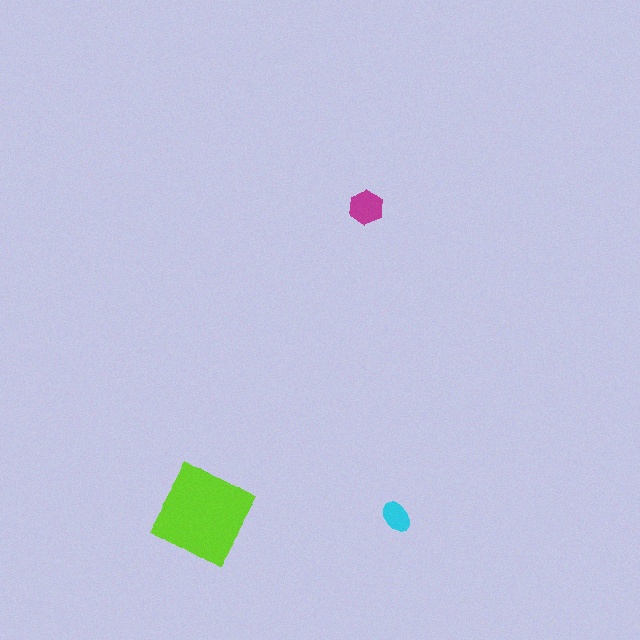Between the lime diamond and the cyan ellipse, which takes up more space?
The lime diamond.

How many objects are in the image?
There are 3 objects in the image.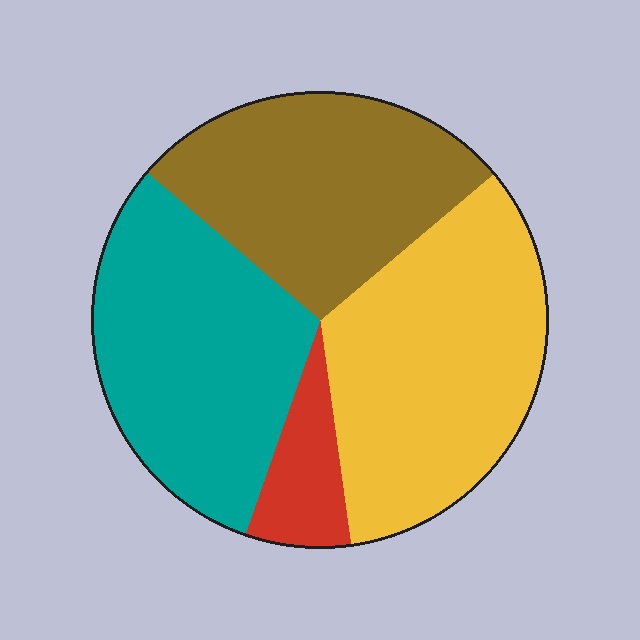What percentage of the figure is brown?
Brown takes up about one quarter (1/4) of the figure.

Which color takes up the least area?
Red, at roughly 5%.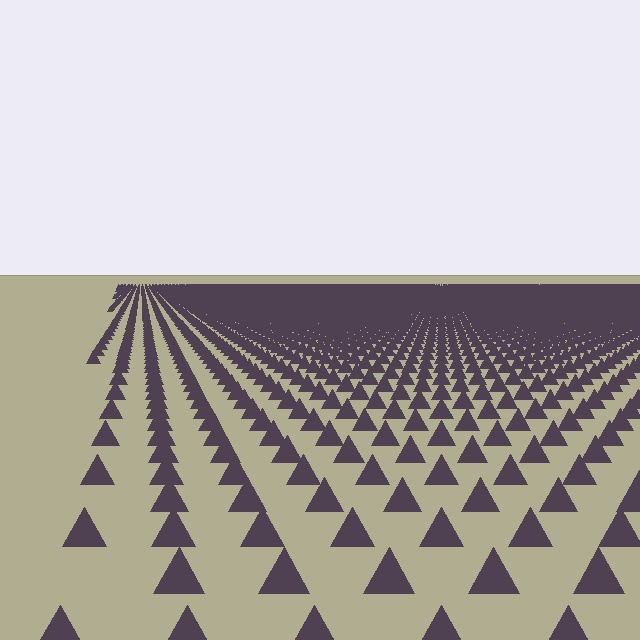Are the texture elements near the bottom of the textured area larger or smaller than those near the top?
Larger. Near the bottom, elements are closer to the viewer and appear at a bigger on-screen size.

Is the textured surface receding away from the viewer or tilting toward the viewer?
The surface is receding away from the viewer. Texture elements get smaller and denser toward the top.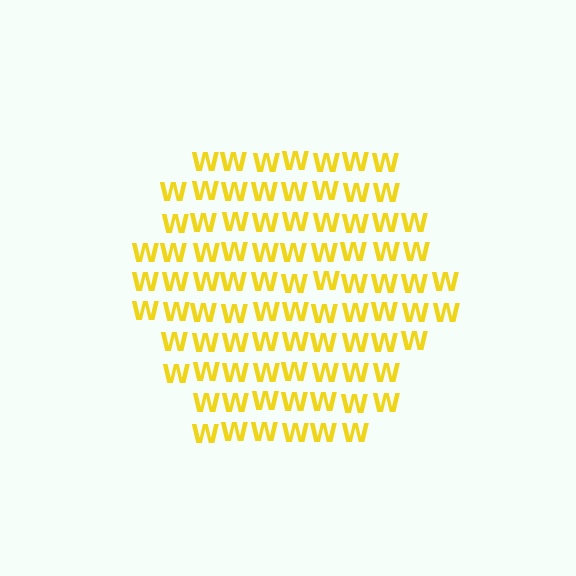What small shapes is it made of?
It is made of small letter W's.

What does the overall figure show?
The overall figure shows a hexagon.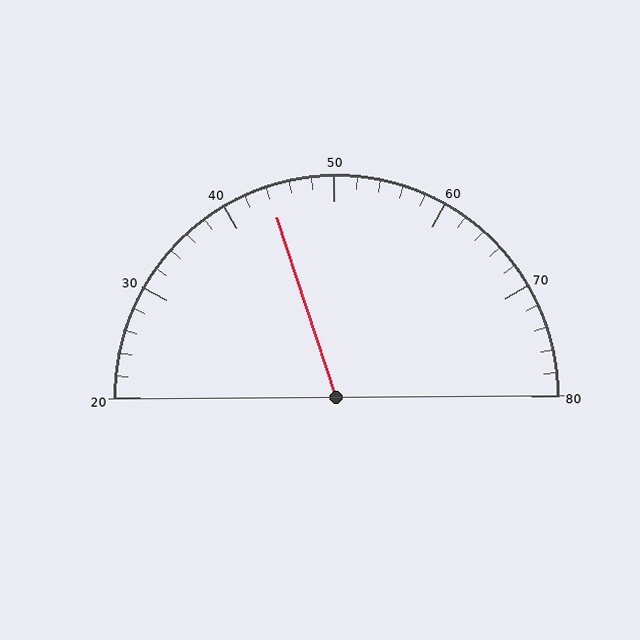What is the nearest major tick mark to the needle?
The nearest major tick mark is 40.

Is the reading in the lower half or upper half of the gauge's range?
The reading is in the lower half of the range (20 to 80).